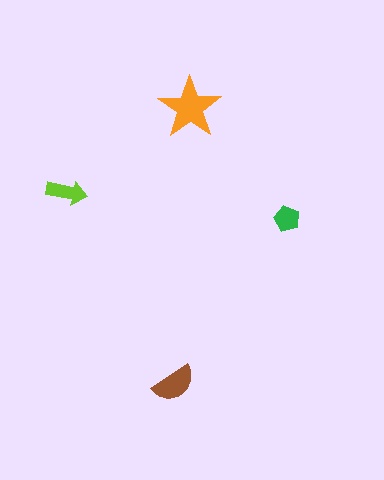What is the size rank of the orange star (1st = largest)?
1st.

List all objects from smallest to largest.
The green pentagon, the lime arrow, the brown semicircle, the orange star.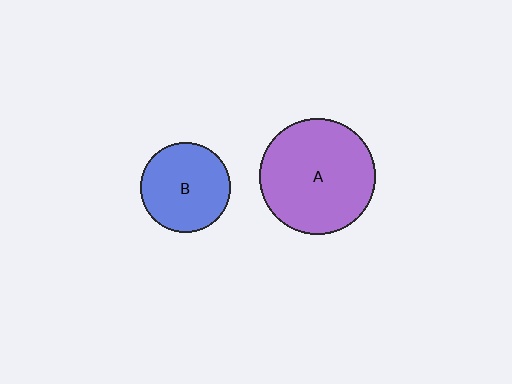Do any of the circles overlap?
No, none of the circles overlap.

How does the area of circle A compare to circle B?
Approximately 1.7 times.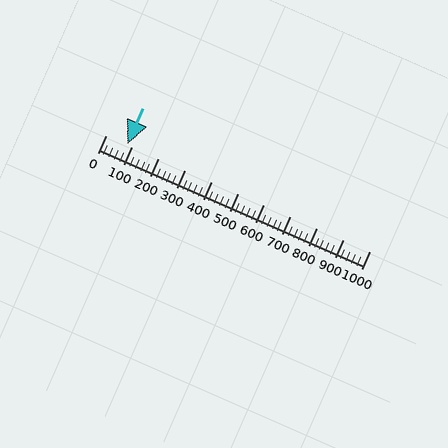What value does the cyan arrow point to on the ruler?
The cyan arrow points to approximately 80.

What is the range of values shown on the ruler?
The ruler shows values from 0 to 1000.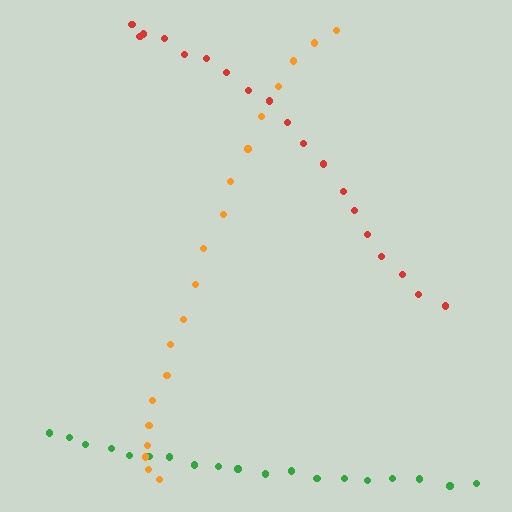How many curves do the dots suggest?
There are 3 distinct paths.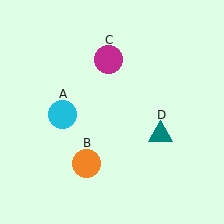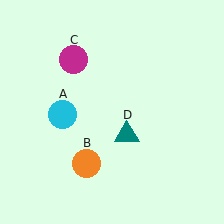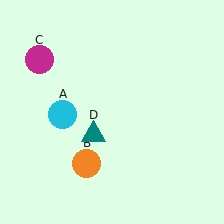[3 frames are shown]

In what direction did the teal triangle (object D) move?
The teal triangle (object D) moved left.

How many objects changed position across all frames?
2 objects changed position: magenta circle (object C), teal triangle (object D).